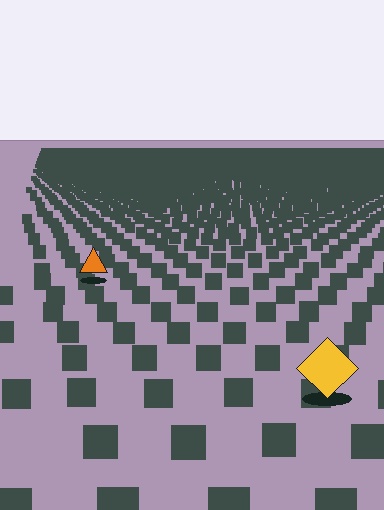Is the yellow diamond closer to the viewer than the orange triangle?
Yes. The yellow diamond is closer — you can tell from the texture gradient: the ground texture is coarser near it.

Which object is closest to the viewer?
The yellow diamond is closest. The texture marks near it are larger and more spread out.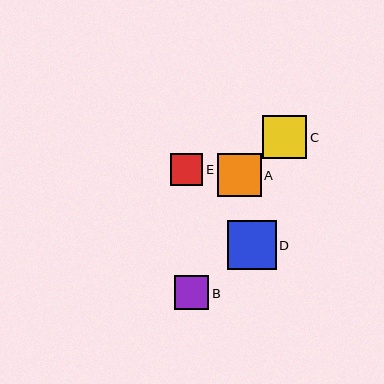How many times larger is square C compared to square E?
Square C is approximately 1.4 times the size of square E.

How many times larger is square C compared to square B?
Square C is approximately 1.3 times the size of square B.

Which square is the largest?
Square D is the largest with a size of approximately 49 pixels.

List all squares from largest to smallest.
From largest to smallest: D, C, A, B, E.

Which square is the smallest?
Square E is the smallest with a size of approximately 32 pixels.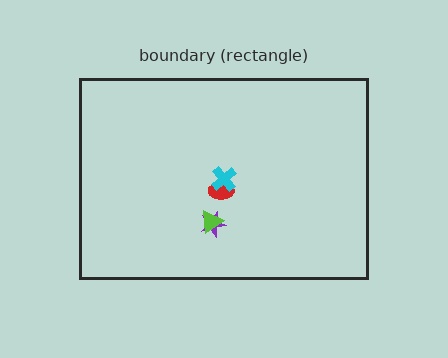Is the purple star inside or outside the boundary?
Inside.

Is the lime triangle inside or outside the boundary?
Inside.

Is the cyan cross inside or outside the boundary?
Inside.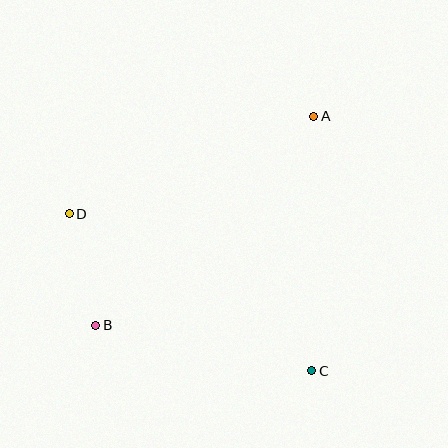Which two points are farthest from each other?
Points A and B are farthest from each other.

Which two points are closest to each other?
Points B and D are closest to each other.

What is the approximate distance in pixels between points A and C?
The distance between A and C is approximately 255 pixels.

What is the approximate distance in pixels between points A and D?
The distance between A and D is approximately 263 pixels.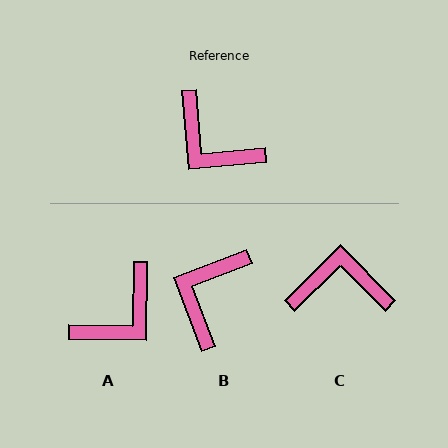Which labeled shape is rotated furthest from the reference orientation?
C, about 140 degrees away.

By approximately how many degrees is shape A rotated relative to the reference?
Approximately 84 degrees counter-clockwise.